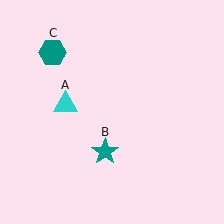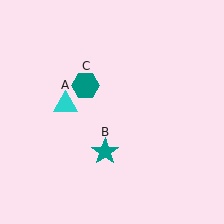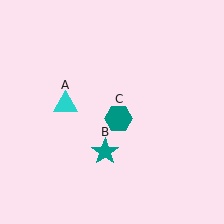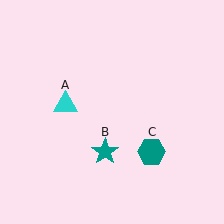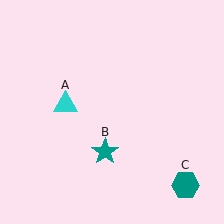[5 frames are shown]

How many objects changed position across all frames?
1 object changed position: teal hexagon (object C).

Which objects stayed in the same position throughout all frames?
Cyan triangle (object A) and teal star (object B) remained stationary.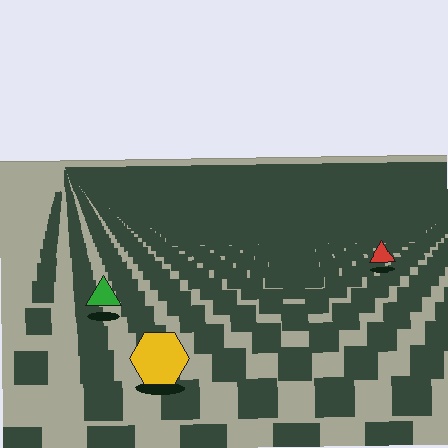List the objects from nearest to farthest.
From nearest to farthest: the yellow hexagon, the green triangle, the red triangle.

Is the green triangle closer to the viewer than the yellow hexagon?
No. The yellow hexagon is closer — you can tell from the texture gradient: the ground texture is coarser near it.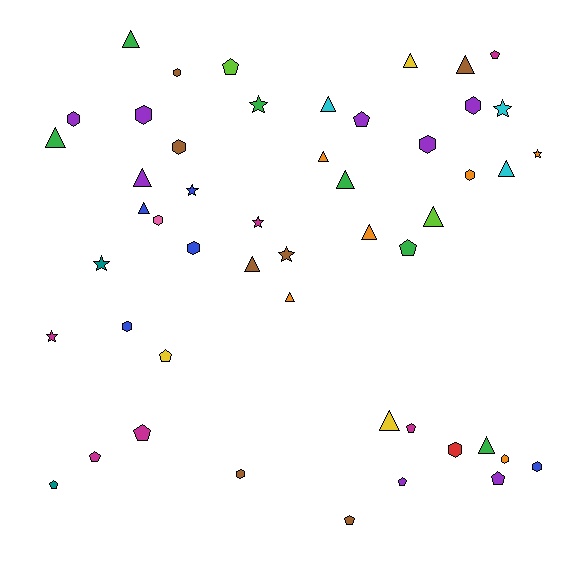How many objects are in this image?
There are 50 objects.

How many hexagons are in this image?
There are 14 hexagons.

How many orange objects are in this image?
There are 6 orange objects.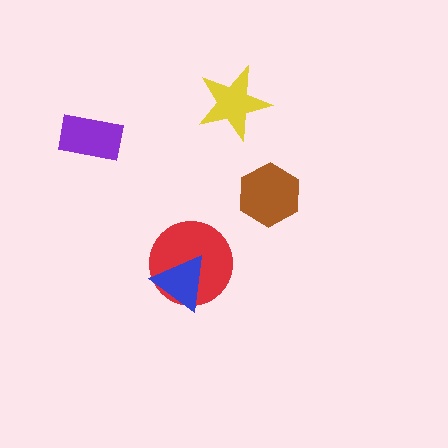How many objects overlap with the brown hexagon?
0 objects overlap with the brown hexagon.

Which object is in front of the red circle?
The blue triangle is in front of the red circle.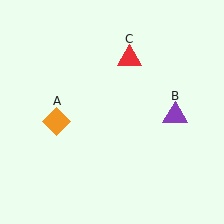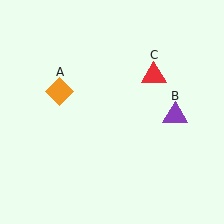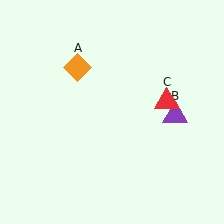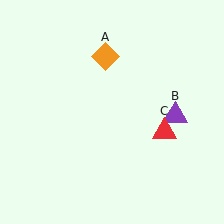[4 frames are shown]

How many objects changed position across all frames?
2 objects changed position: orange diamond (object A), red triangle (object C).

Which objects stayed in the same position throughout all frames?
Purple triangle (object B) remained stationary.